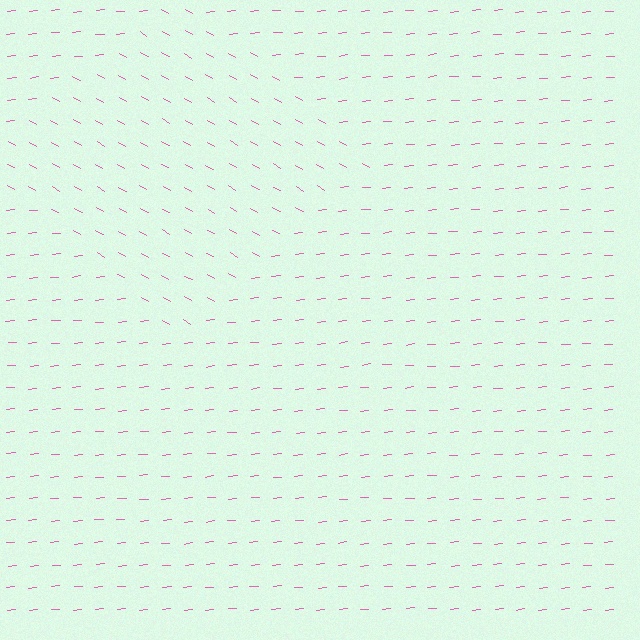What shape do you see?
I see a diamond.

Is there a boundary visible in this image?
Yes, there is a texture boundary formed by a change in line orientation.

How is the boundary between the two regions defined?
The boundary is defined purely by a change in line orientation (approximately 36 degrees difference). All lines are the same color and thickness.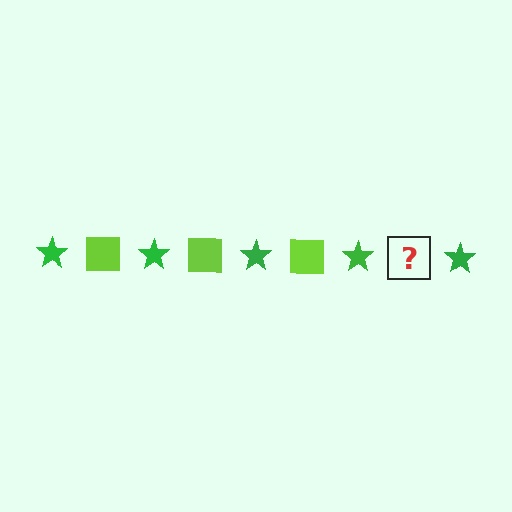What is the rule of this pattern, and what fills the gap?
The rule is that the pattern alternates between green star and lime square. The gap should be filled with a lime square.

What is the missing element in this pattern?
The missing element is a lime square.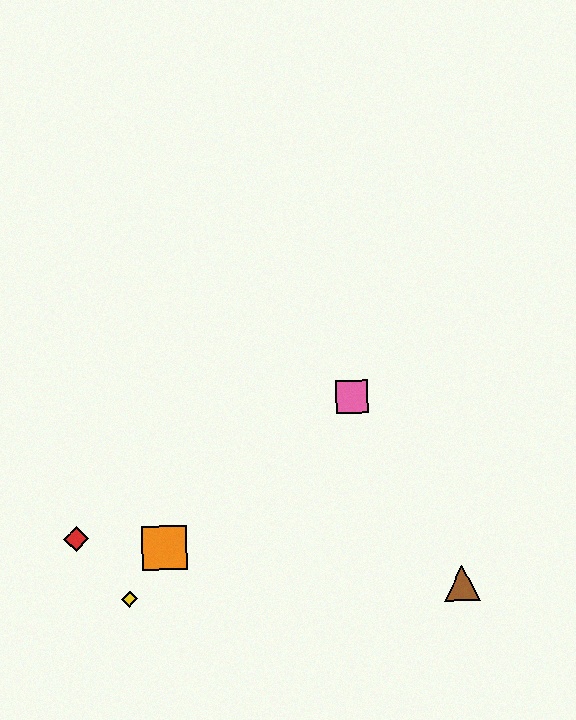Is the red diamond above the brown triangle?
Yes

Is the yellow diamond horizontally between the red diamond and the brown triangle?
Yes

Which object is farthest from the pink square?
The red diamond is farthest from the pink square.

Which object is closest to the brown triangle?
The pink square is closest to the brown triangle.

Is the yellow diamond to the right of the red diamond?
Yes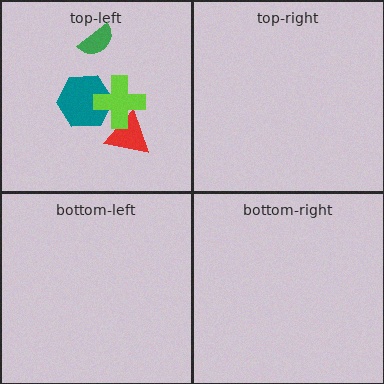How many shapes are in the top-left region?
4.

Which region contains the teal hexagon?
The top-left region.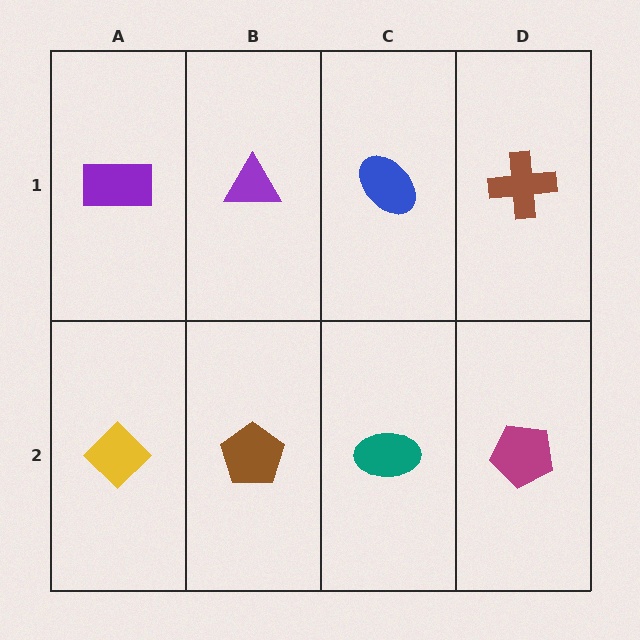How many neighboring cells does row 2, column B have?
3.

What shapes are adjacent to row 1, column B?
A brown pentagon (row 2, column B), a purple rectangle (row 1, column A), a blue ellipse (row 1, column C).